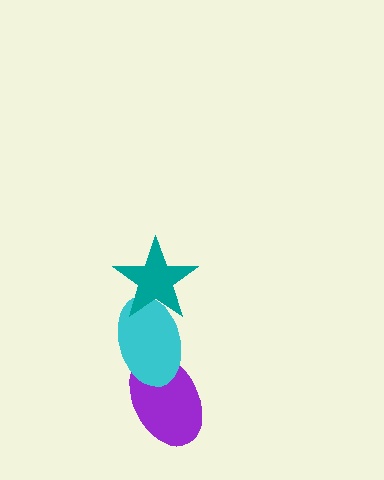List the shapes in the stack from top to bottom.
From top to bottom: the teal star, the cyan ellipse, the purple ellipse.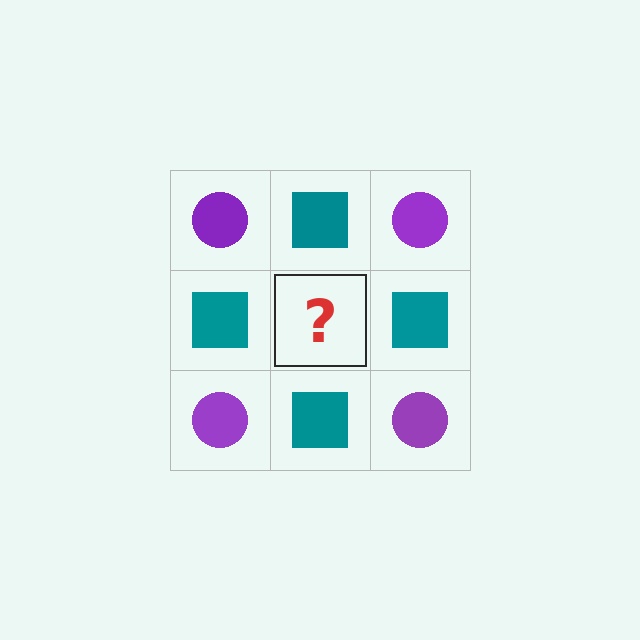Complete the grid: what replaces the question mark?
The question mark should be replaced with a purple circle.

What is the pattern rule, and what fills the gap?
The rule is that it alternates purple circle and teal square in a checkerboard pattern. The gap should be filled with a purple circle.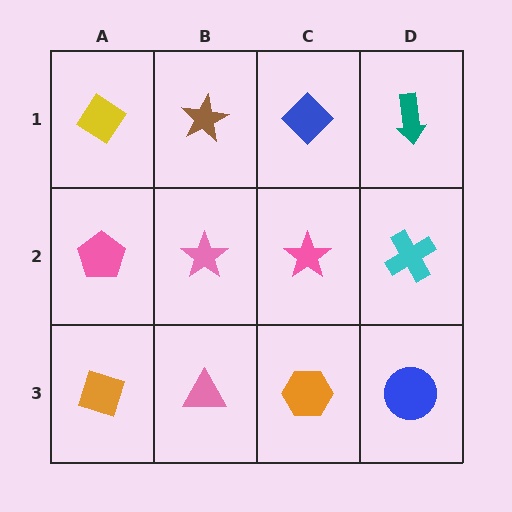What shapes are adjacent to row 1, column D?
A cyan cross (row 2, column D), a blue diamond (row 1, column C).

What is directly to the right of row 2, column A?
A pink star.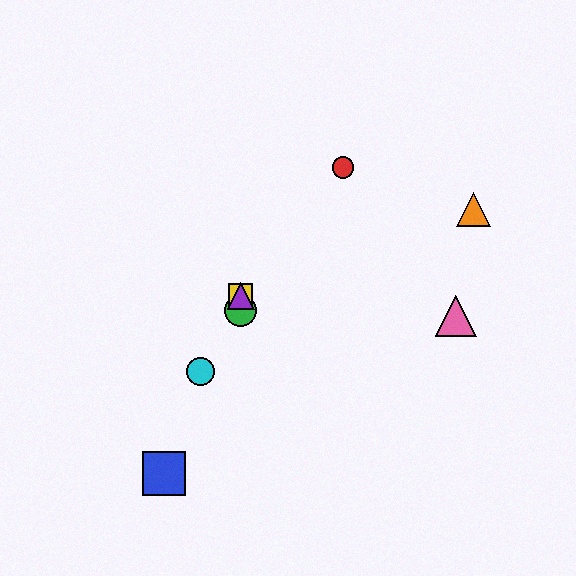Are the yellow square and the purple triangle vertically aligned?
Yes, both are at x≈241.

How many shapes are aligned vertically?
3 shapes (the green circle, the yellow square, the purple triangle) are aligned vertically.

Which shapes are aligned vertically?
The green circle, the yellow square, the purple triangle are aligned vertically.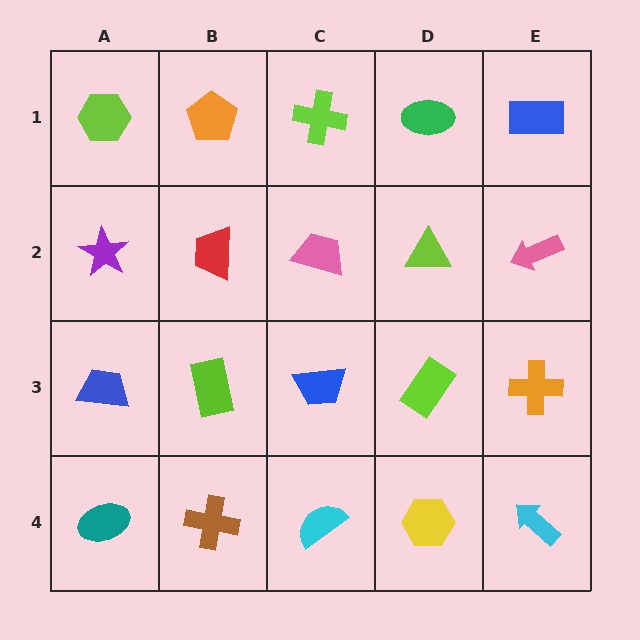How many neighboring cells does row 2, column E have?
3.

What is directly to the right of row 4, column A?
A brown cross.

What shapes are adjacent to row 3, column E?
A pink arrow (row 2, column E), a cyan arrow (row 4, column E), a lime rectangle (row 3, column D).